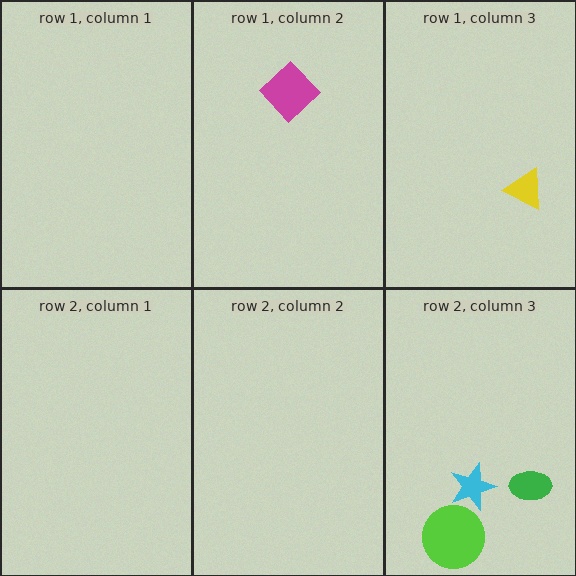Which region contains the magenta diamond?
The row 1, column 2 region.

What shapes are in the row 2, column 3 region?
The cyan star, the lime circle, the green ellipse.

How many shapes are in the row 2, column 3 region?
3.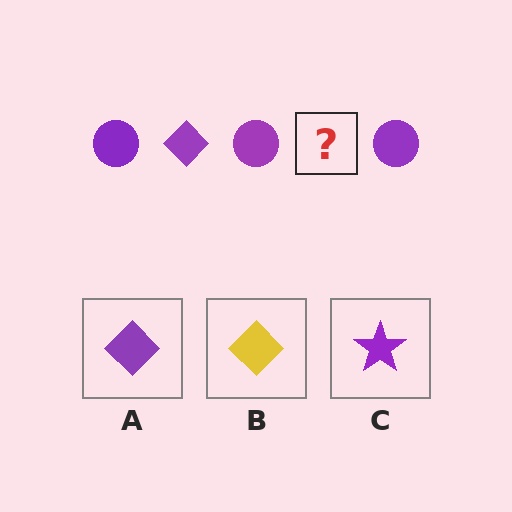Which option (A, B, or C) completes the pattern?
A.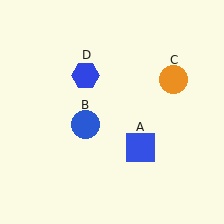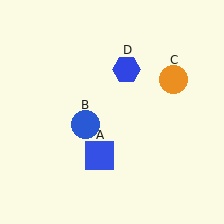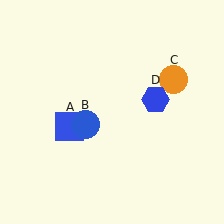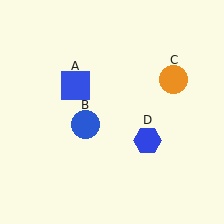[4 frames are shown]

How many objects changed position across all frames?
2 objects changed position: blue square (object A), blue hexagon (object D).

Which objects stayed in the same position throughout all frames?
Blue circle (object B) and orange circle (object C) remained stationary.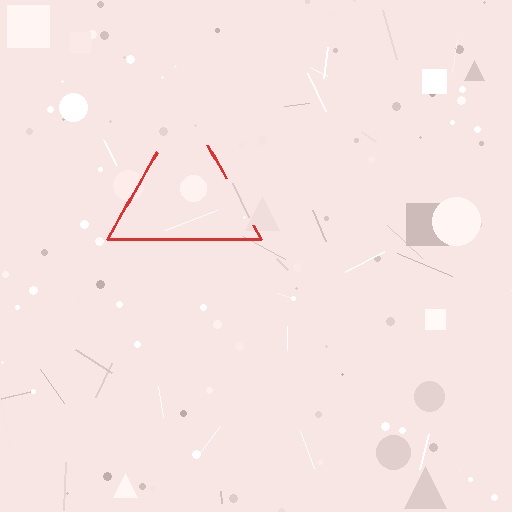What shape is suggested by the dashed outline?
The dashed outline suggests a triangle.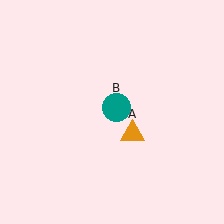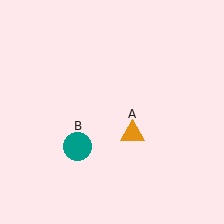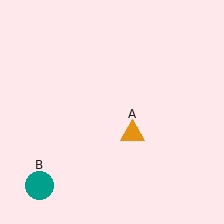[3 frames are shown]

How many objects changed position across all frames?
1 object changed position: teal circle (object B).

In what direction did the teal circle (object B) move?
The teal circle (object B) moved down and to the left.